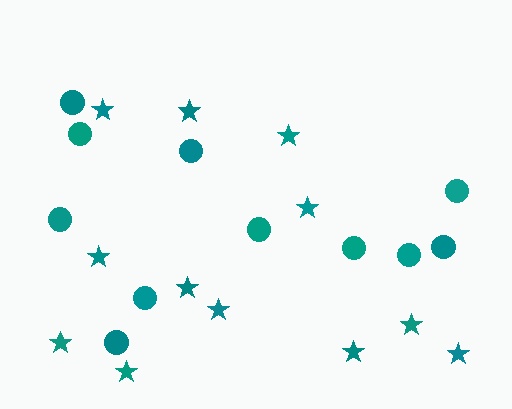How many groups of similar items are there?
There are 2 groups: one group of stars (12) and one group of circles (11).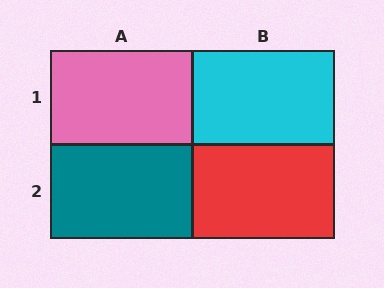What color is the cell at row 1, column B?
Cyan.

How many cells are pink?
1 cell is pink.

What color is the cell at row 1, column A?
Pink.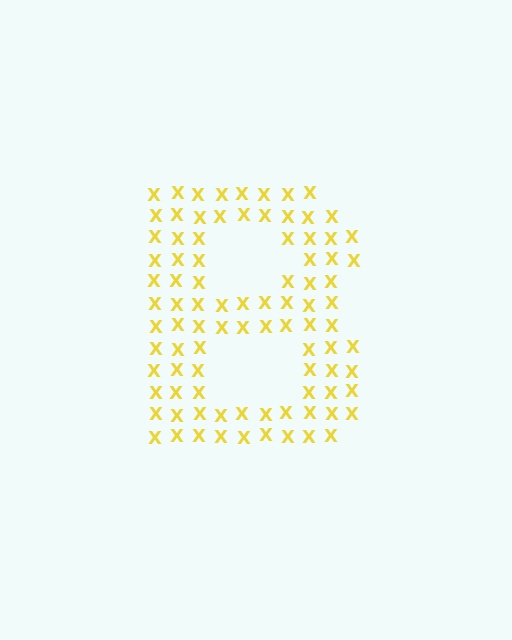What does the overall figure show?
The overall figure shows the letter B.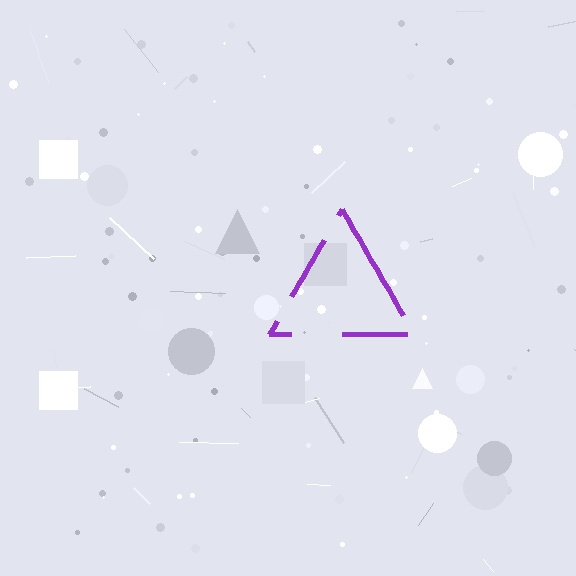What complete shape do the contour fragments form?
The contour fragments form a triangle.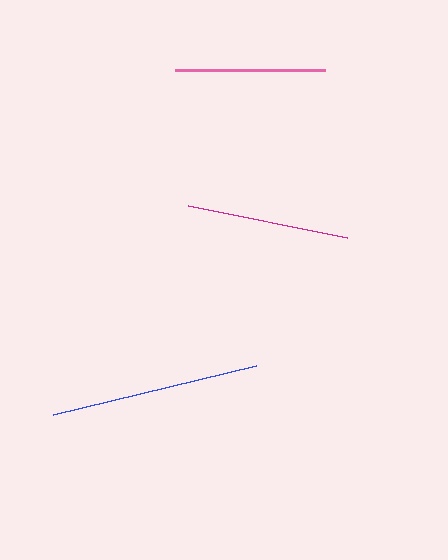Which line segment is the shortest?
The pink line is the shortest at approximately 151 pixels.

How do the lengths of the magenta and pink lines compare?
The magenta and pink lines are approximately the same length.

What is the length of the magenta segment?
The magenta segment is approximately 162 pixels long.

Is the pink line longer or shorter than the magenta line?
The magenta line is longer than the pink line.